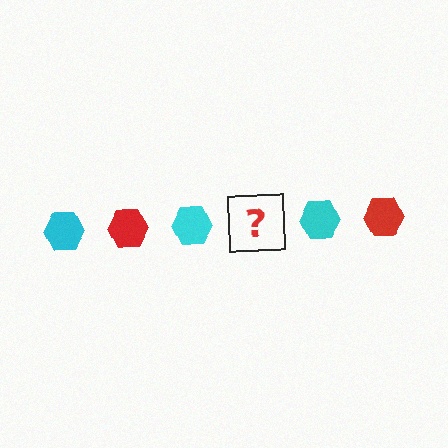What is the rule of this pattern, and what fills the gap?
The rule is that the pattern cycles through cyan, red hexagons. The gap should be filled with a red hexagon.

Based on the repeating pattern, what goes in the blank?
The blank should be a red hexagon.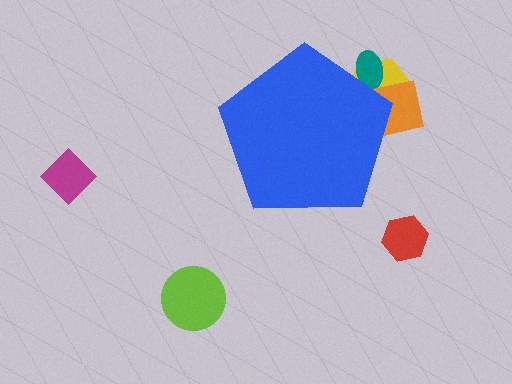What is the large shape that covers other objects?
A blue pentagon.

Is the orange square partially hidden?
Yes, the orange square is partially hidden behind the blue pentagon.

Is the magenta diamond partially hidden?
No, the magenta diamond is fully visible.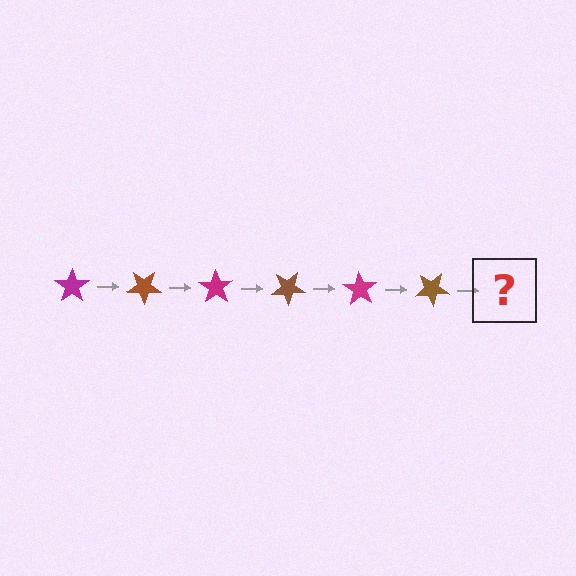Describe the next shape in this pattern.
It should be a magenta star, rotated 210 degrees from the start.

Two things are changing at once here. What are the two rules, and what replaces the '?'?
The two rules are that it rotates 35 degrees each step and the color cycles through magenta and brown. The '?' should be a magenta star, rotated 210 degrees from the start.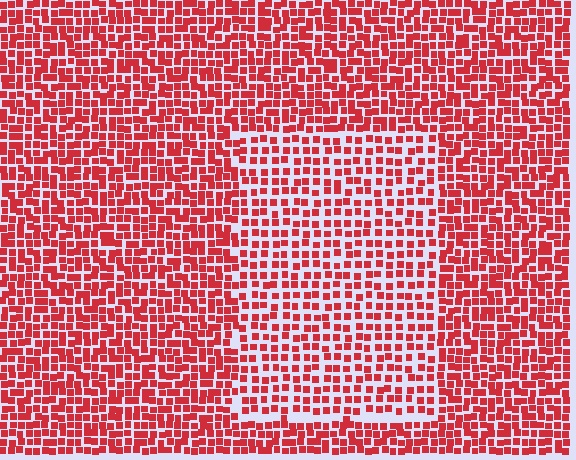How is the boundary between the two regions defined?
The boundary is defined by a change in element density (approximately 1.6x ratio). All elements are the same color, size, and shape.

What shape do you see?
I see a rectangle.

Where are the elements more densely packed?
The elements are more densely packed outside the rectangle boundary.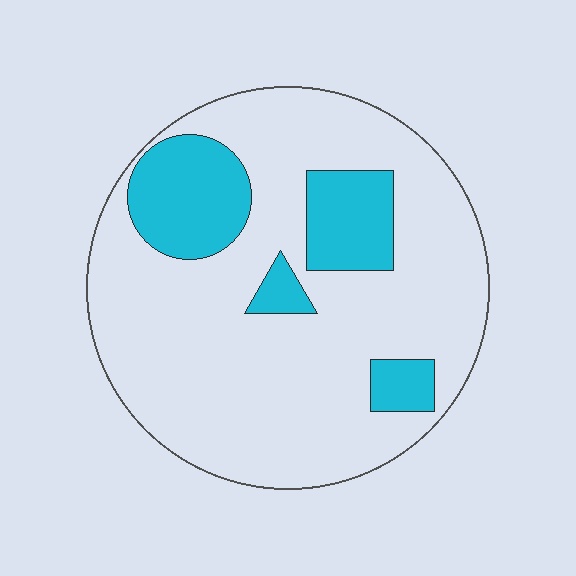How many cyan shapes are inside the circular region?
4.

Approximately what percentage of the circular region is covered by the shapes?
Approximately 20%.